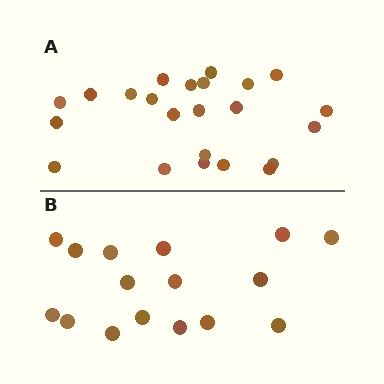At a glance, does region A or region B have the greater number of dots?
Region A (the top region) has more dots.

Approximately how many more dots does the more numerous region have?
Region A has roughly 8 or so more dots than region B.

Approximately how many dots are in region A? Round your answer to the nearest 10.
About 20 dots. (The exact count is 23, which rounds to 20.)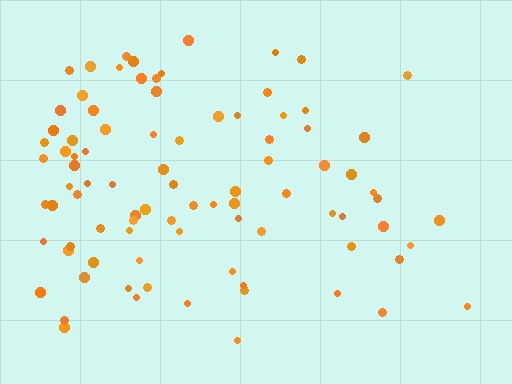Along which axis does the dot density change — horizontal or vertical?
Horizontal.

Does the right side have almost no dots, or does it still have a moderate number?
Still a moderate number, just noticeably fewer than the left.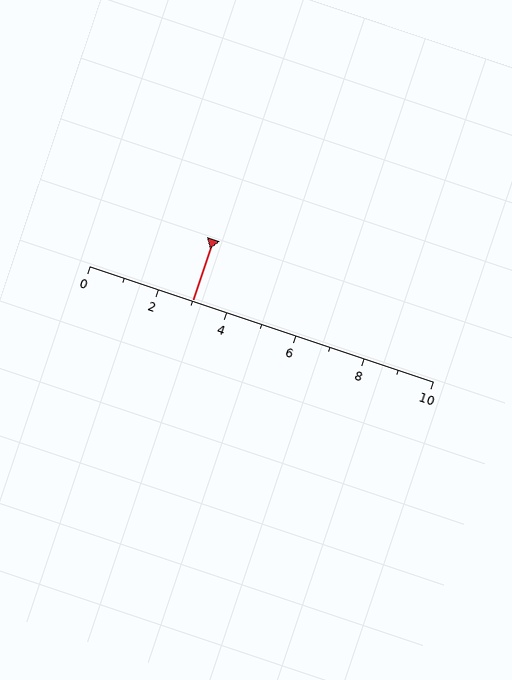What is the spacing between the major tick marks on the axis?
The major ticks are spaced 2 apart.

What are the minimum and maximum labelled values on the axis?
The axis runs from 0 to 10.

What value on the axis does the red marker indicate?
The marker indicates approximately 3.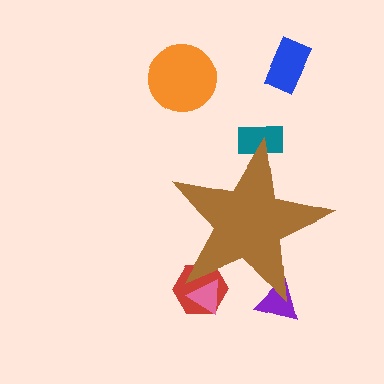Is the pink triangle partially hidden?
Yes, the pink triangle is partially hidden behind the brown star.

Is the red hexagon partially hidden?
Yes, the red hexagon is partially hidden behind the brown star.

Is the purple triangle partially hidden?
Yes, the purple triangle is partially hidden behind the brown star.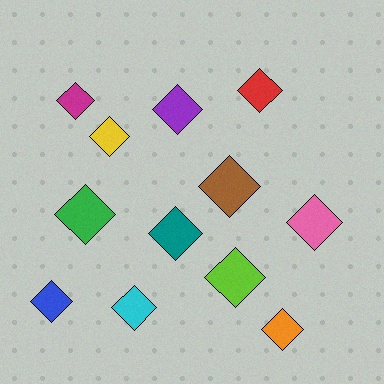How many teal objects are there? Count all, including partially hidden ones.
There is 1 teal object.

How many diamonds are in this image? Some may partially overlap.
There are 12 diamonds.